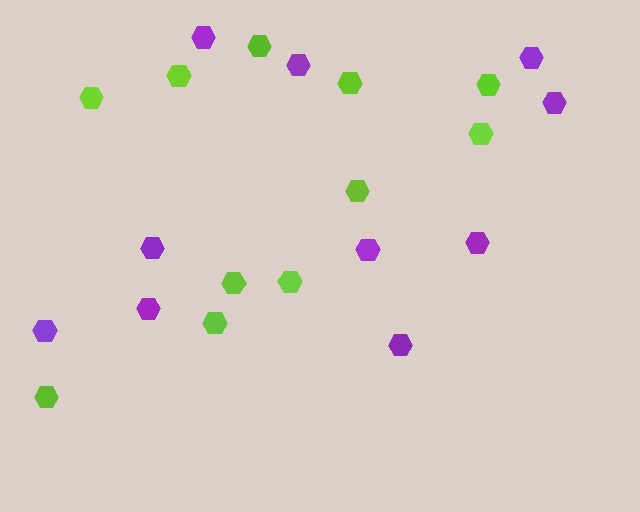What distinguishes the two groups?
There are 2 groups: one group of purple hexagons (10) and one group of lime hexagons (11).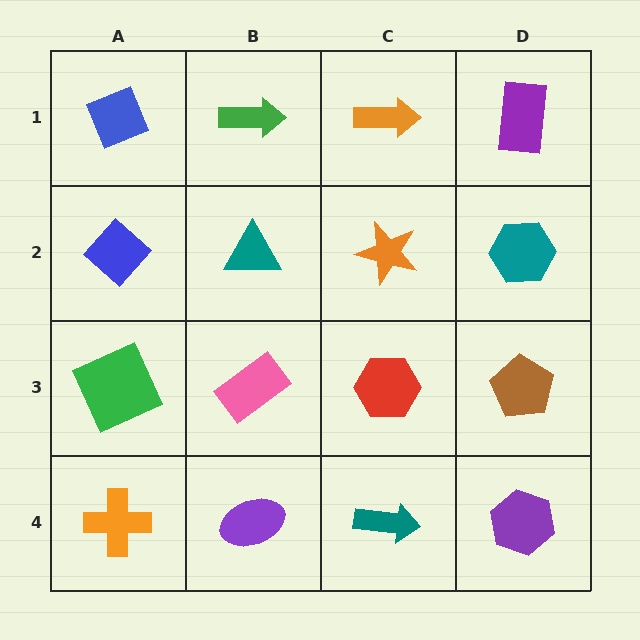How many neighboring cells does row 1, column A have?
2.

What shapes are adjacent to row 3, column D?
A teal hexagon (row 2, column D), a purple hexagon (row 4, column D), a red hexagon (row 3, column C).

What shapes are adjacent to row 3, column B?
A teal triangle (row 2, column B), a purple ellipse (row 4, column B), a green square (row 3, column A), a red hexagon (row 3, column C).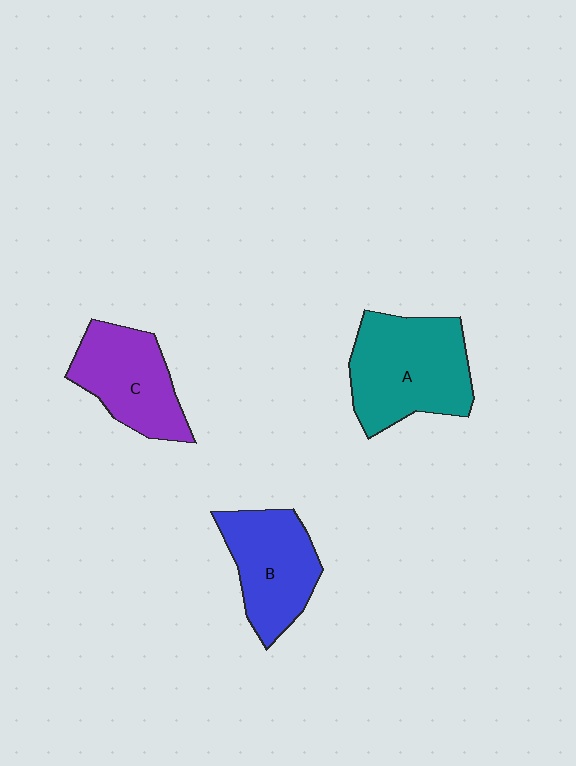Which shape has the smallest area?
Shape C (purple).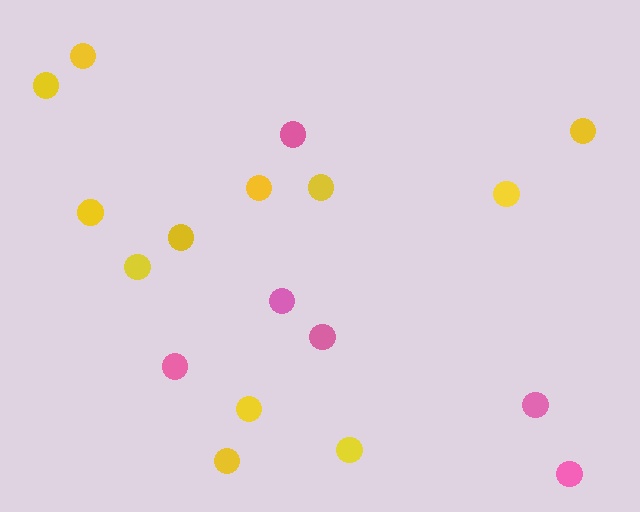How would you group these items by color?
There are 2 groups: one group of yellow circles (12) and one group of pink circles (6).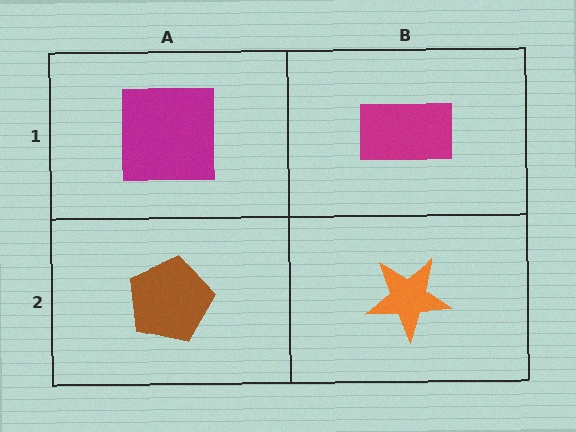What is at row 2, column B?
An orange star.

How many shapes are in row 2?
2 shapes.